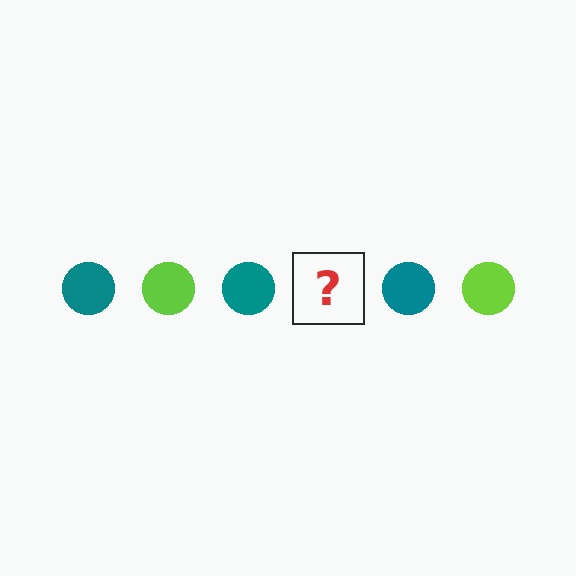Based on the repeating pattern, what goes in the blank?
The blank should be a lime circle.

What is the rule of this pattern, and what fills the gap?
The rule is that the pattern cycles through teal, lime circles. The gap should be filled with a lime circle.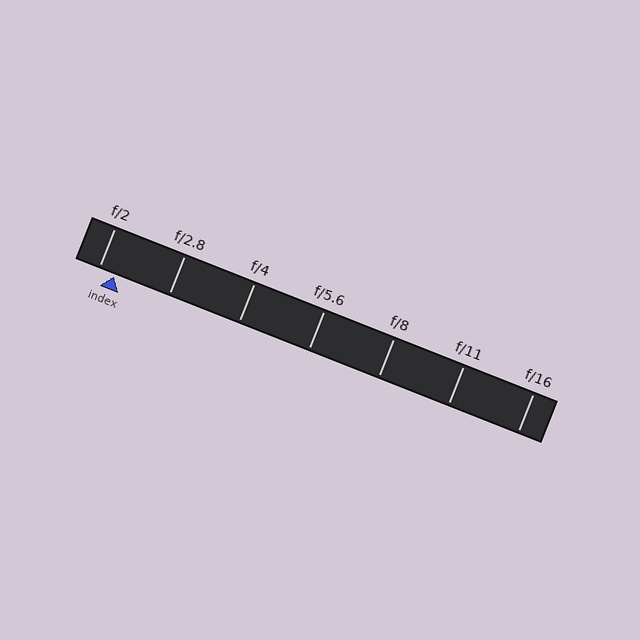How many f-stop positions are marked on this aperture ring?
There are 7 f-stop positions marked.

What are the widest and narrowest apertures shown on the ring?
The widest aperture shown is f/2 and the narrowest is f/16.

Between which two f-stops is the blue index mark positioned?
The index mark is between f/2 and f/2.8.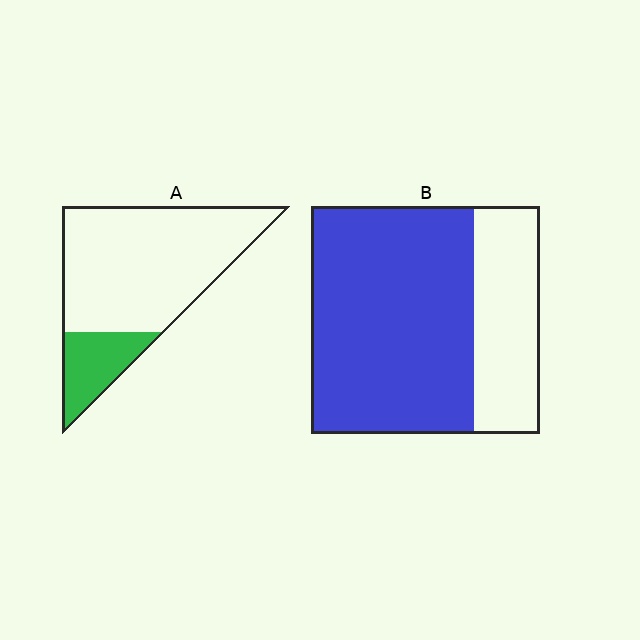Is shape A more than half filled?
No.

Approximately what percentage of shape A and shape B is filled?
A is approximately 20% and B is approximately 70%.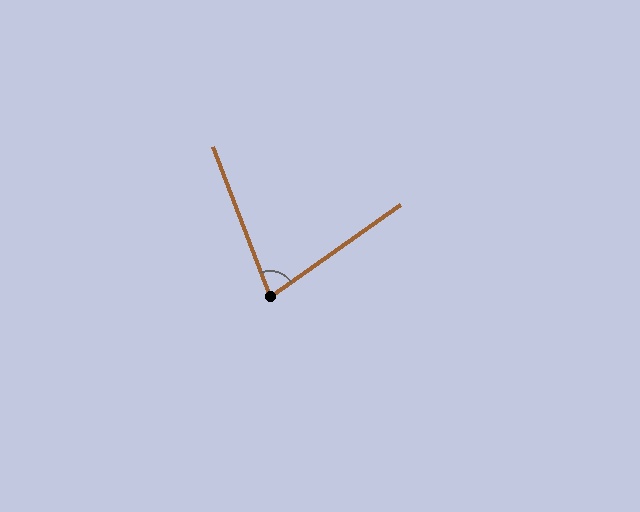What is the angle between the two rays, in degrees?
Approximately 76 degrees.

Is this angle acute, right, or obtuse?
It is acute.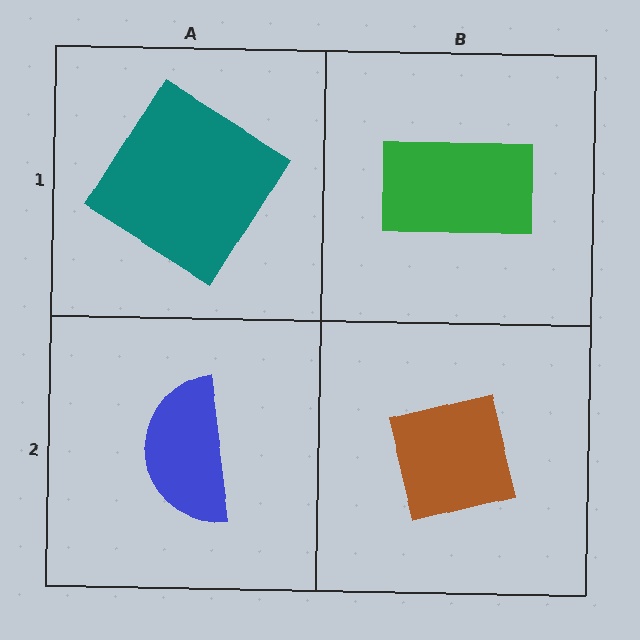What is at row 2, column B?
A brown square.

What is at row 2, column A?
A blue semicircle.